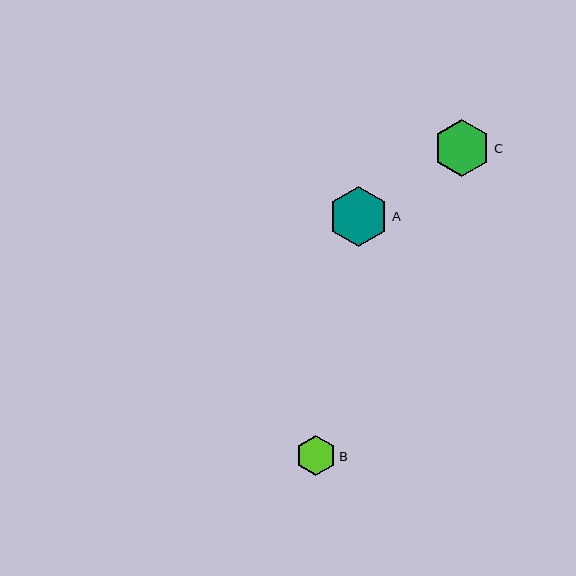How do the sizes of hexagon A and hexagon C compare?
Hexagon A and hexagon C are approximately the same size.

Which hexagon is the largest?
Hexagon A is the largest with a size of approximately 60 pixels.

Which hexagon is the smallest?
Hexagon B is the smallest with a size of approximately 41 pixels.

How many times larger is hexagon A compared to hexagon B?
Hexagon A is approximately 1.5 times the size of hexagon B.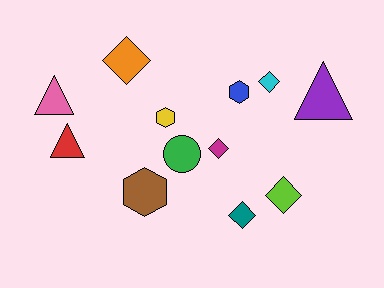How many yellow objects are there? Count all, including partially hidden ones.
There is 1 yellow object.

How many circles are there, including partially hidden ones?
There is 1 circle.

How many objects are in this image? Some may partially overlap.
There are 12 objects.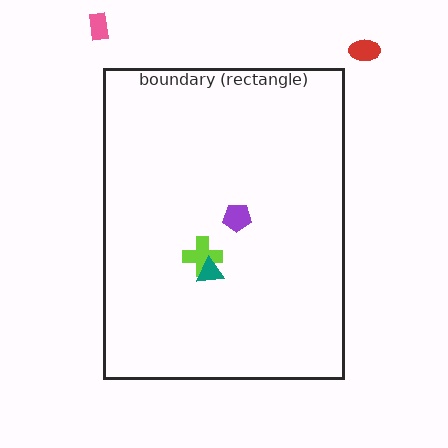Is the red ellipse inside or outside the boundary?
Outside.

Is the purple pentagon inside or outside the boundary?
Inside.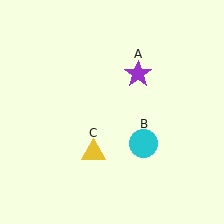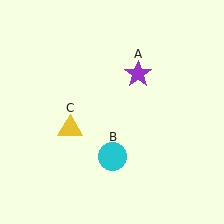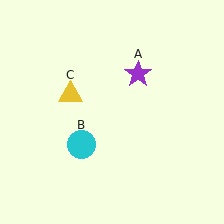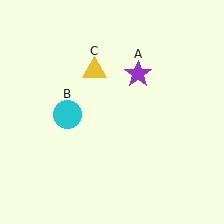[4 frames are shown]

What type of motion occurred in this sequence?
The cyan circle (object B), yellow triangle (object C) rotated clockwise around the center of the scene.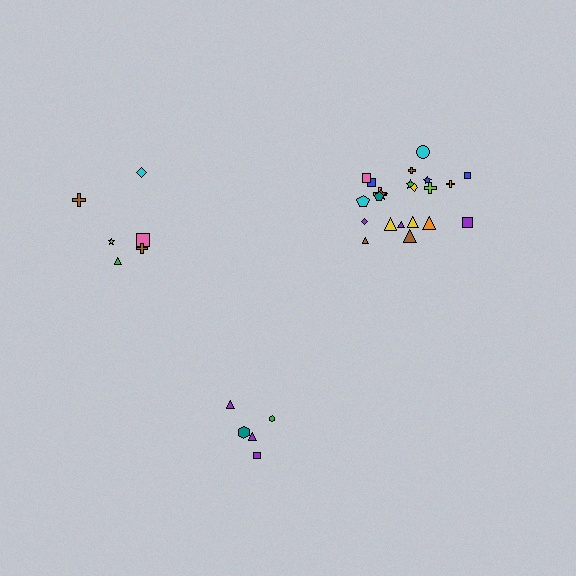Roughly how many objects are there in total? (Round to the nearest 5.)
Roughly 35 objects in total.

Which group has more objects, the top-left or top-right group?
The top-right group.